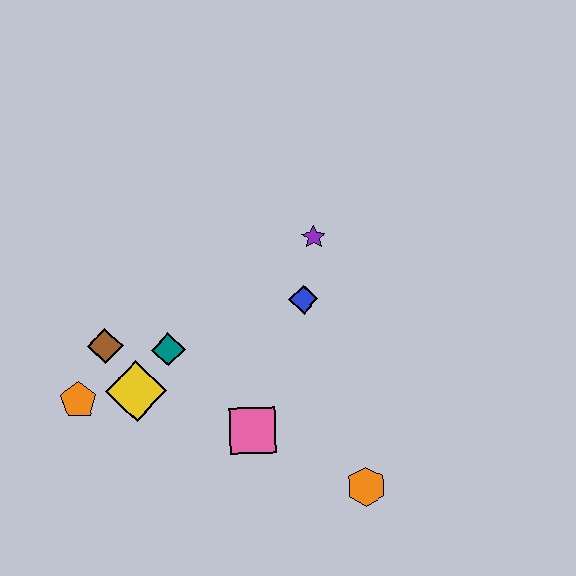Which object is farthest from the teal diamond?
The orange hexagon is farthest from the teal diamond.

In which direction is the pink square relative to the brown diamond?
The pink square is to the right of the brown diamond.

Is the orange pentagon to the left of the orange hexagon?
Yes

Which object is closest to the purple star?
The blue diamond is closest to the purple star.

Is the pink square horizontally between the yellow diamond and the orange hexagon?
Yes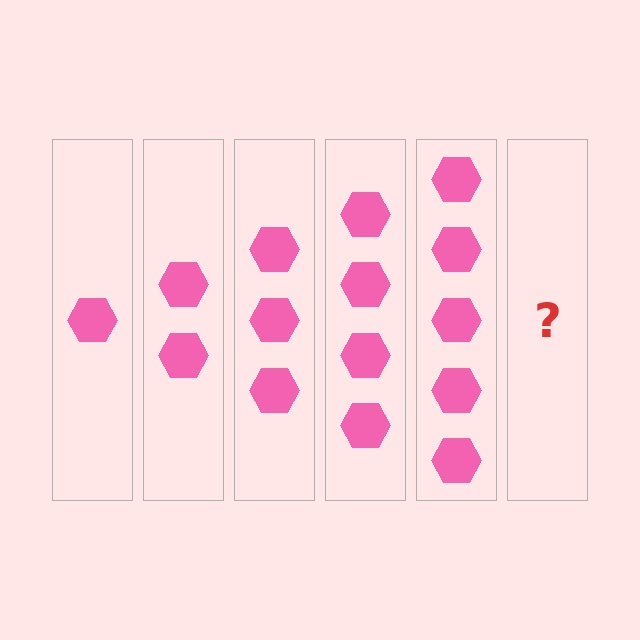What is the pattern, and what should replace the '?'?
The pattern is that each step adds one more hexagon. The '?' should be 6 hexagons.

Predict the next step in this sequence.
The next step is 6 hexagons.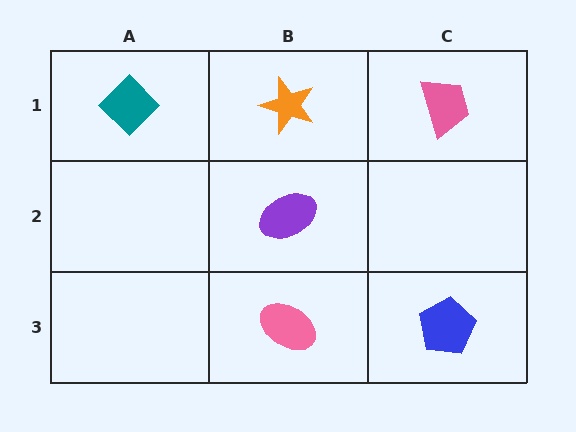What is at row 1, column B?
An orange star.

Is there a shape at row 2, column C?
No, that cell is empty.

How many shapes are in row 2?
1 shape.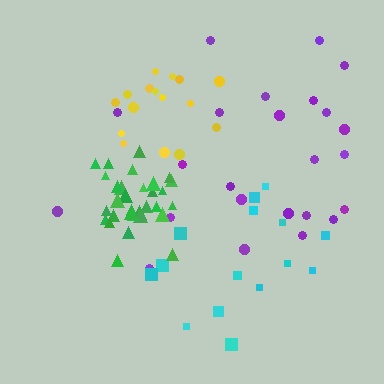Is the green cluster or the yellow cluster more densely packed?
Green.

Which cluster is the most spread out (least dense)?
Cyan.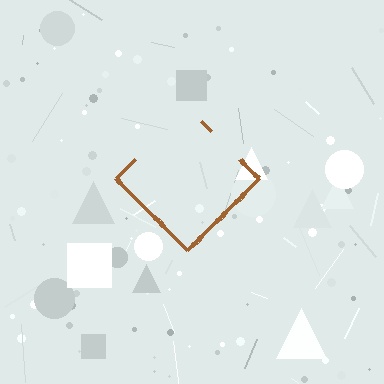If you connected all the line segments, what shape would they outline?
They would outline a diamond.